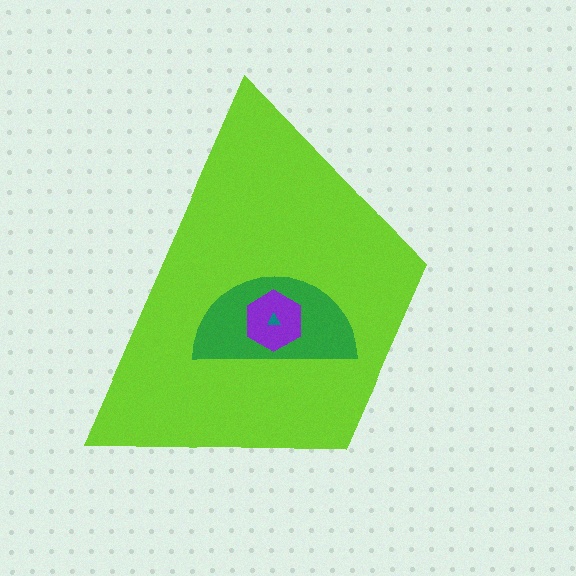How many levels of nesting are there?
4.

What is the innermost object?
The teal triangle.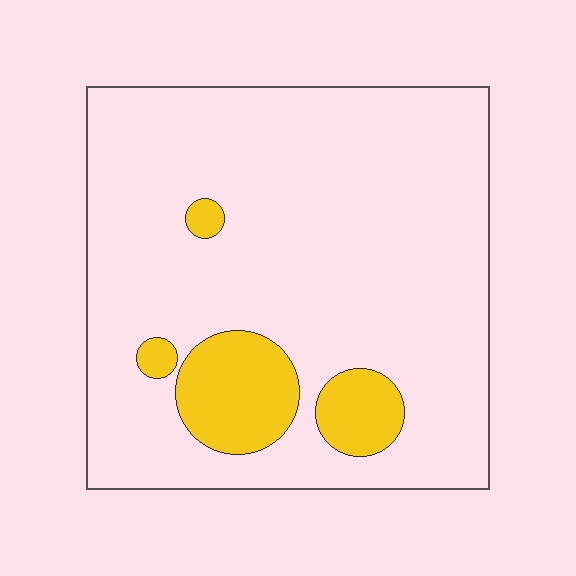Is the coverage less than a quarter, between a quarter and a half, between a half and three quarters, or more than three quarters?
Less than a quarter.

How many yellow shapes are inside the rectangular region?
4.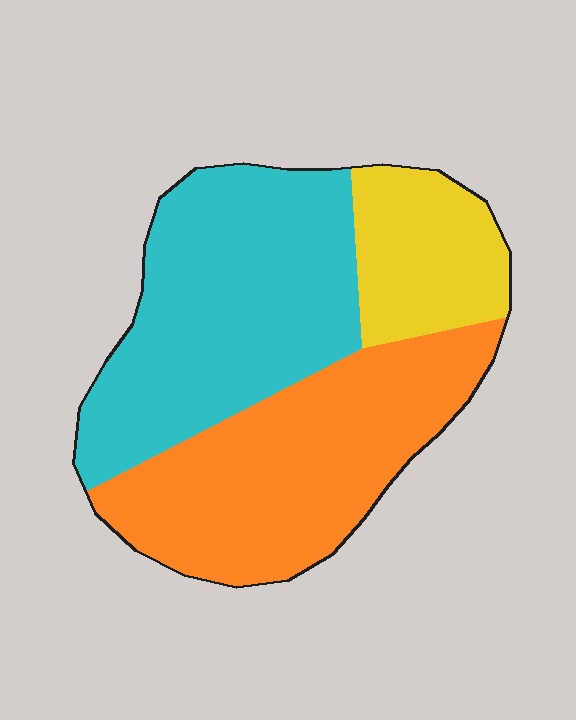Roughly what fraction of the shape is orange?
Orange covers 40% of the shape.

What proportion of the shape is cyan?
Cyan covers about 45% of the shape.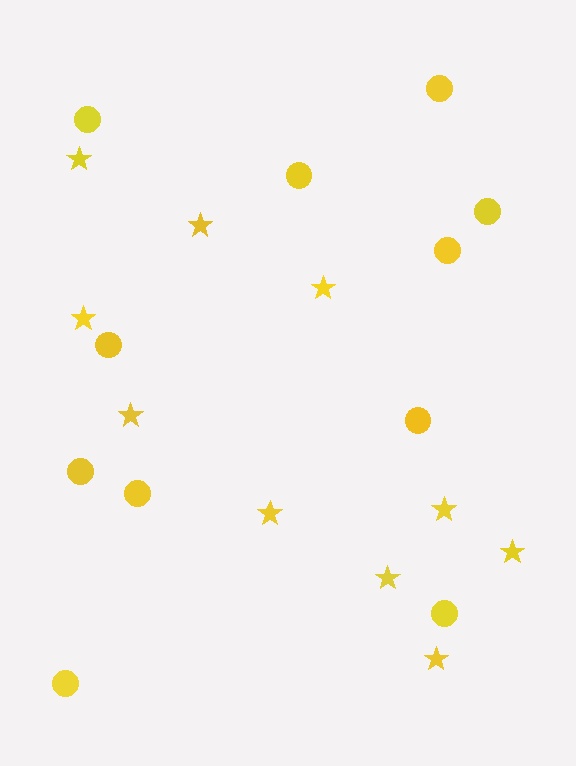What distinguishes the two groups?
There are 2 groups: one group of circles (11) and one group of stars (10).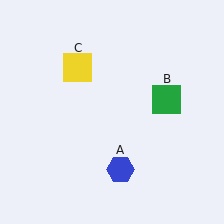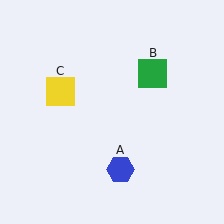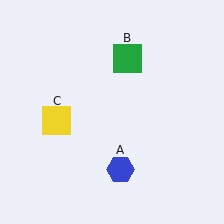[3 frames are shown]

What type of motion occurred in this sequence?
The green square (object B), yellow square (object C) rotated counterclockwise around the center of the scene.